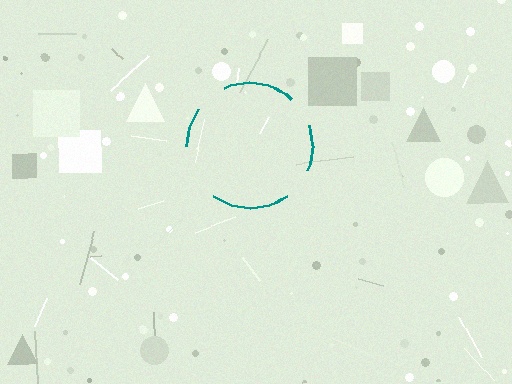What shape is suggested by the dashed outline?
The dashed outline suggests a circle.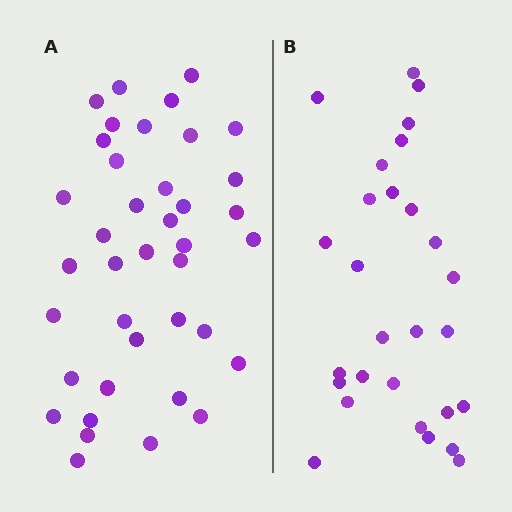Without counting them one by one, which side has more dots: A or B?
Region A (the left region) has more dots.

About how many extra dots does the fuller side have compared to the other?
Region A has roughly 12 or so more dots than region B.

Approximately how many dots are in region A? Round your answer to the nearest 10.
About 40 dots. (The exact count is 39, which rounds to 40.)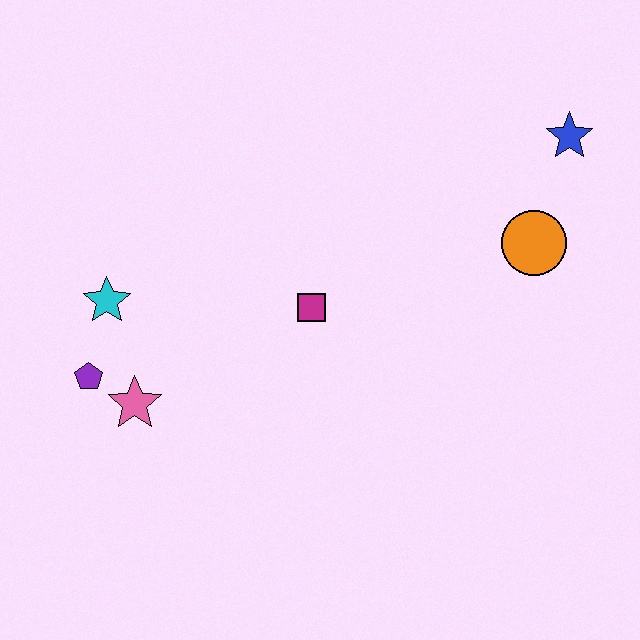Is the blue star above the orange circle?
Yes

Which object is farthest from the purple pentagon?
The blue star is farthest from the purple pentagon.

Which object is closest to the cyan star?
The purple pentagon is closest to the cyan star.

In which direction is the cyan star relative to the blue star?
The cyan star is to the left of the blue star.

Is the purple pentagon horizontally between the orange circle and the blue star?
No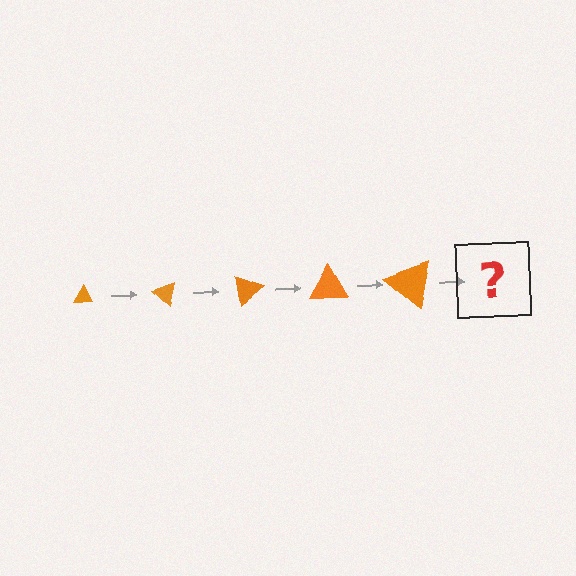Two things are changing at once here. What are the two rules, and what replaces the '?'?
The two rules are that the triangle grows larger each step and it rotates 40 degrees each step. The '?' should be a triangle, larger than the previous one and rotated 200 degrees from the start.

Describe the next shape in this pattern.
It should be a triangle, larger than the previous one and rotated 200 degrees from the start.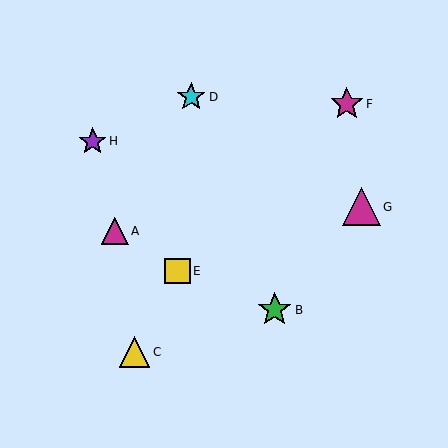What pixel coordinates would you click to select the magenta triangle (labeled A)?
Click at (115, 231) to select the magenta triangle A.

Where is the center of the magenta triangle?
The center of the magenta triangle is at (361, 207).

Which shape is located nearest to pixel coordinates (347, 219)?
The magenta triangle (labeled G) at (361, 207) is nearest to that location.